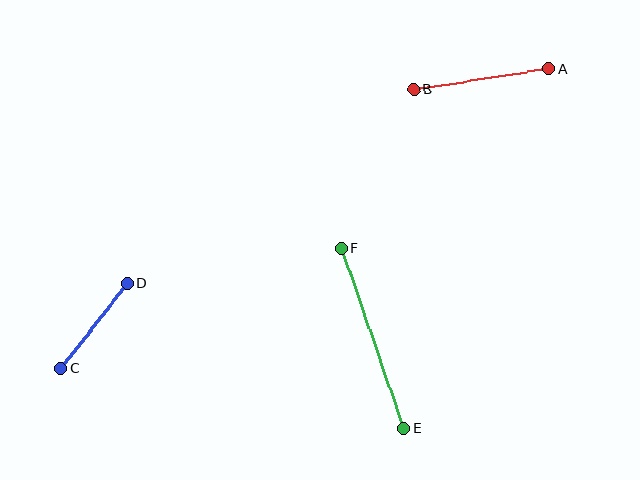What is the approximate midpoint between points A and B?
The midpoint is at approximately (481, 79) pixels.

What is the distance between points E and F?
The distance is approximately 191 pixels.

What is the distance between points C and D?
The distance is approximately 107 pixels.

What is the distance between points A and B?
The distance is approximately 137 pixels.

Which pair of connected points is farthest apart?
Points E and F are farthest apart.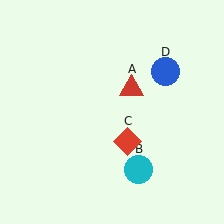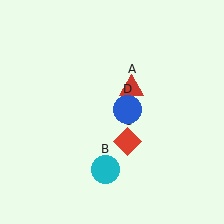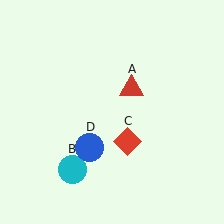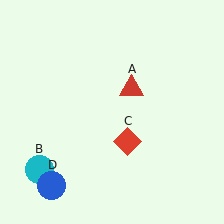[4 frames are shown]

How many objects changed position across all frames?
2 objects changed position: cyan circle (object B), blue circle (object D).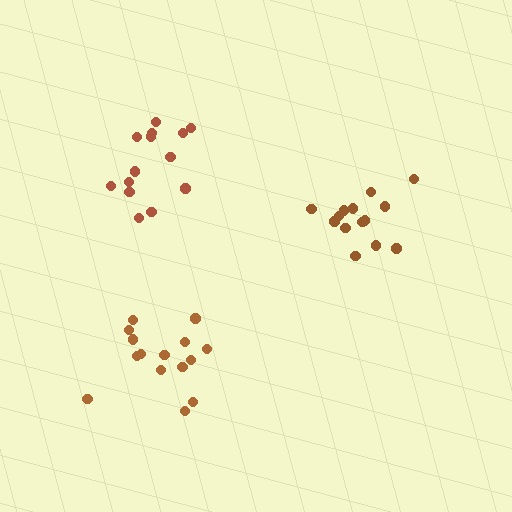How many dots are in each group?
Group 1: 14 dots, Group 2: 14 dots, Group 3: 15 dots (43 total).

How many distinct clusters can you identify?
There are 3 distinct clusters.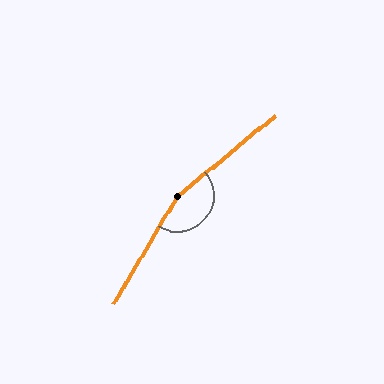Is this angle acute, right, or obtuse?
It is obtuse.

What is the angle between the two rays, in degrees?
Approximately 160 degrees.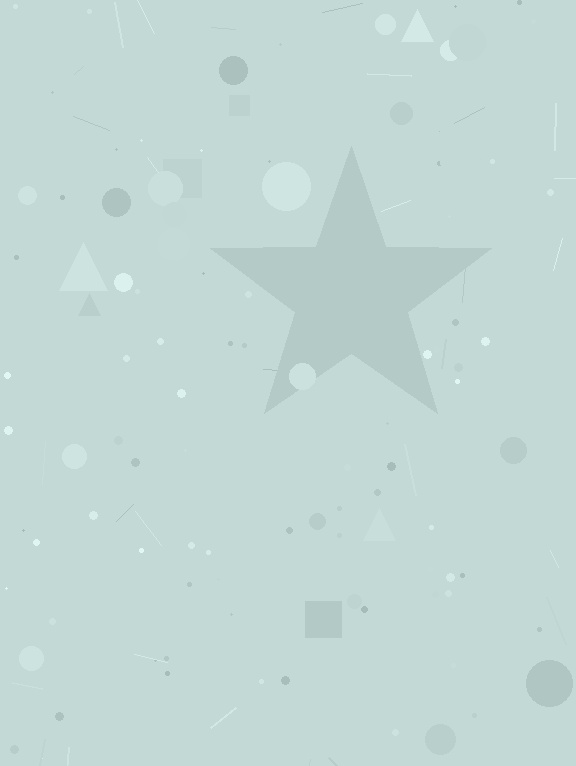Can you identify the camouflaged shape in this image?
The camouflaged shape is a star.